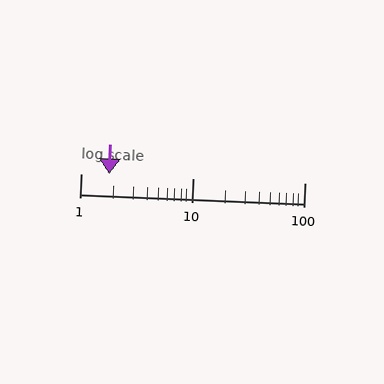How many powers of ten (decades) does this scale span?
The scale spans 2 decades, from 1 to 100.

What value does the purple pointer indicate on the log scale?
The pointer indicates approximately 1.8.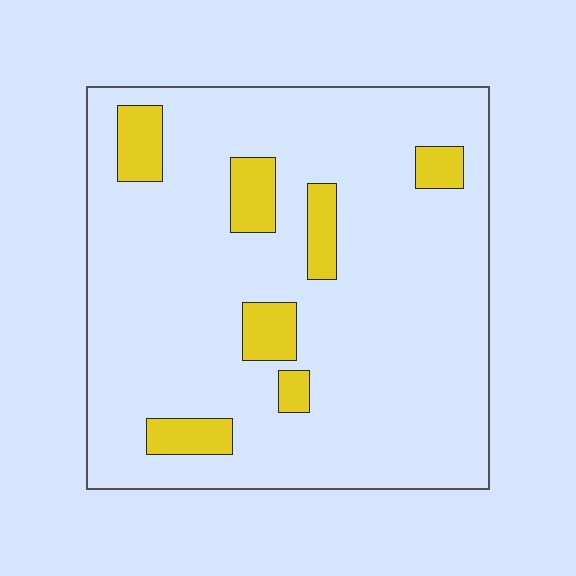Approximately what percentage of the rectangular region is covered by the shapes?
Approximately 10%.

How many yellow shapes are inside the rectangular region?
7.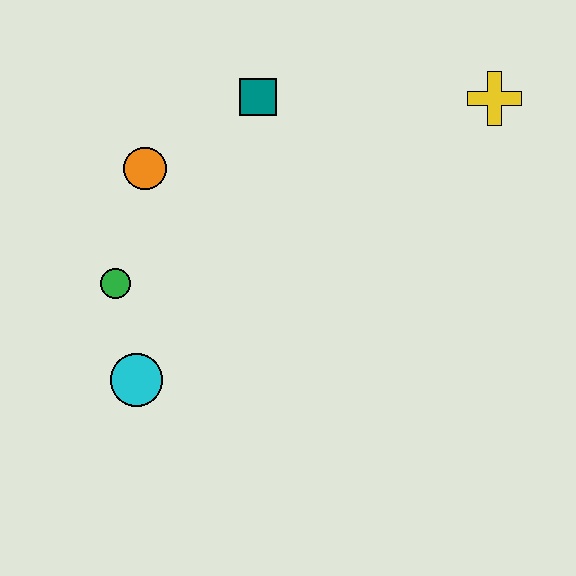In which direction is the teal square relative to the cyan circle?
The teal square is above the cyan circle.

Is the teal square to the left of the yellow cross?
Yes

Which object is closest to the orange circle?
The green circle is closest to the orange circle.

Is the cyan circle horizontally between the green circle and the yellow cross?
Yes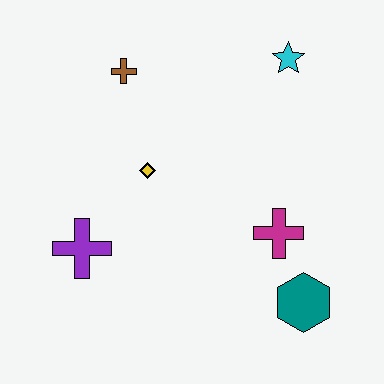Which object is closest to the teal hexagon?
The magenta cross is closest to the teal hexagon.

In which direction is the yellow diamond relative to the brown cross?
The yellow diamond is below the brown cross.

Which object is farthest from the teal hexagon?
The brown cross is farthest from the teal hexagon.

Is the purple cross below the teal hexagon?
No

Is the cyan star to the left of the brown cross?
No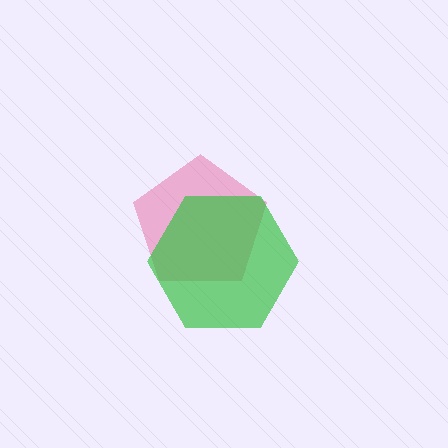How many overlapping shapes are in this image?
There are 2 overlapping shapes in the image.